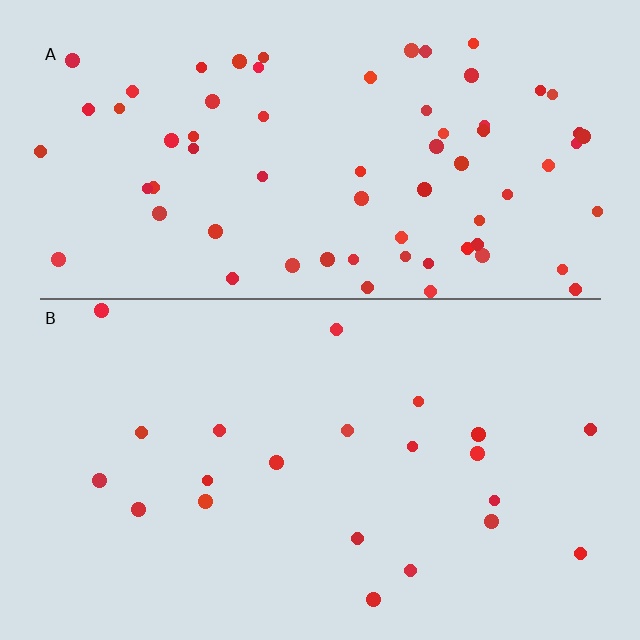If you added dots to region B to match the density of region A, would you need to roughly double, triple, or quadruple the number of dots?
Approximately triple.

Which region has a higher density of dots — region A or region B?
A (the top).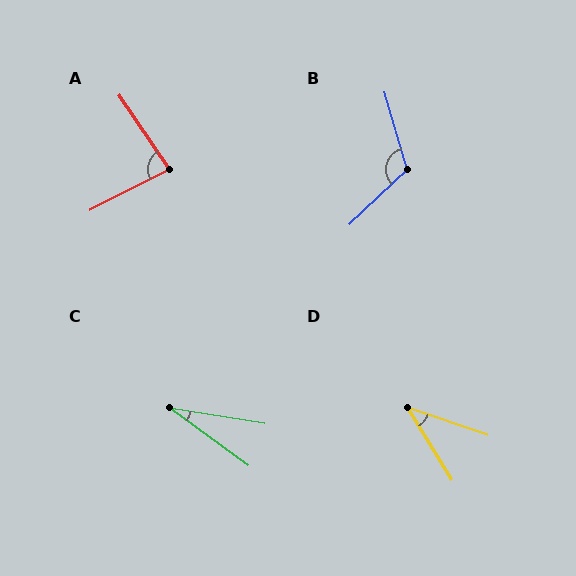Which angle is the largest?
B, at approximately 117 degrees.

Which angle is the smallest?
C, at approximately 27 degrees.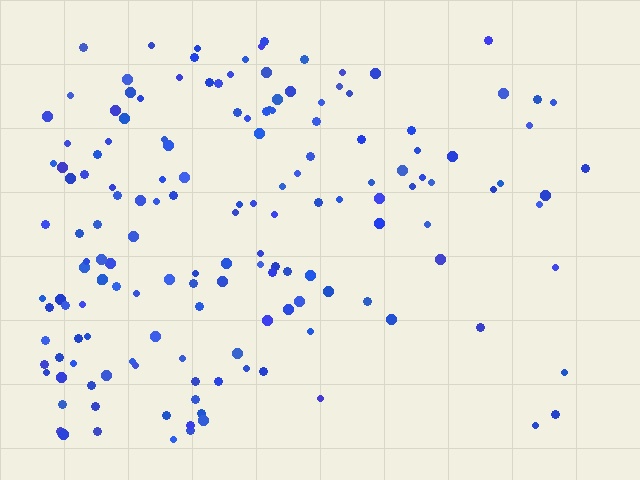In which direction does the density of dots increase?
From right to left, with the left side densest.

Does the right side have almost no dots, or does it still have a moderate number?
Still a moderate number, just noticeably fewer than the left.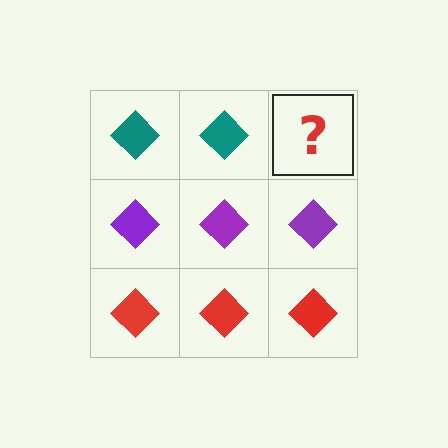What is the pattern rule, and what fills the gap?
The rule is that each row has a consistent color. The gap should be filled with a teal diamond.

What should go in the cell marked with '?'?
The missing cell should contain a teal diamond.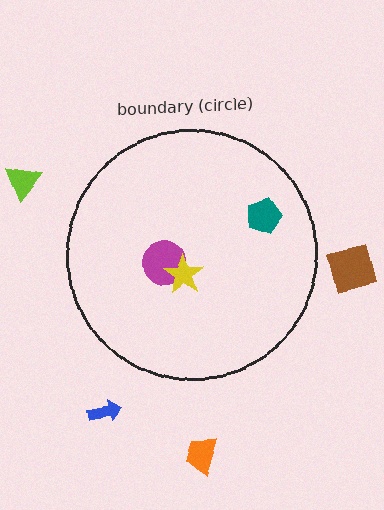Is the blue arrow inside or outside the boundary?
Outside.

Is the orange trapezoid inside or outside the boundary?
Outside.